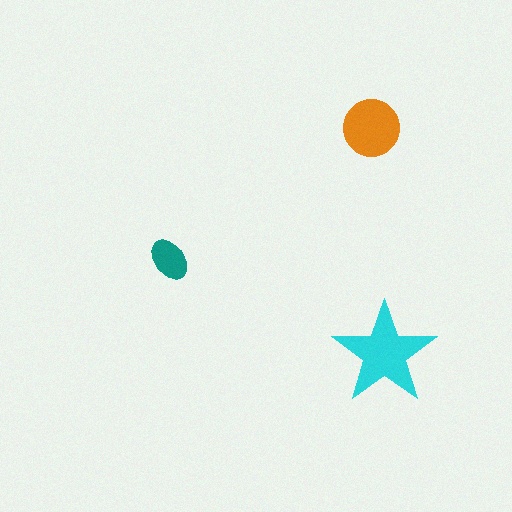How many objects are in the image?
There are 3 objects in the image.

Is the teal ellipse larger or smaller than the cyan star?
Smaller.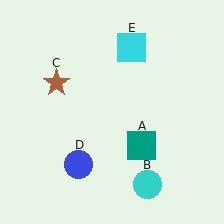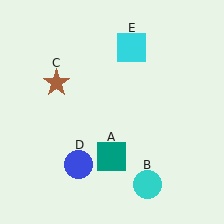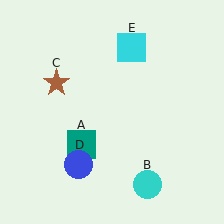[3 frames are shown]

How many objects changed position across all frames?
1 object changed position: teal square (object A).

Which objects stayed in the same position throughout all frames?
Cyan circle (object B) and brown star (object C) and blue circle (object D) and cyan square (object E) remained stationary.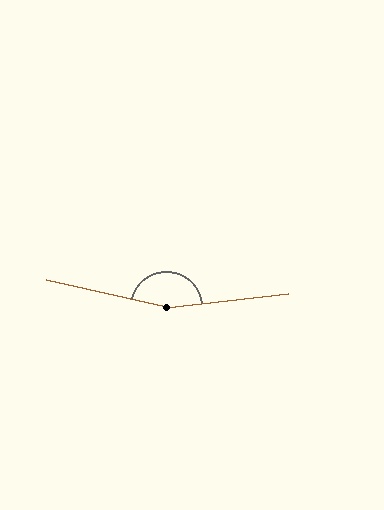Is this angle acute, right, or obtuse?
It is obtuse.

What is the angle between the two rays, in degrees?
Approximately 161 degrees.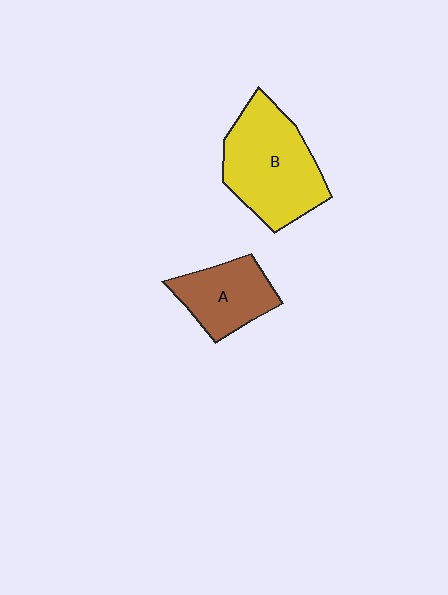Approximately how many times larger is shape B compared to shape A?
Approximately 1.6 times.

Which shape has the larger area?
Shape B (yellow).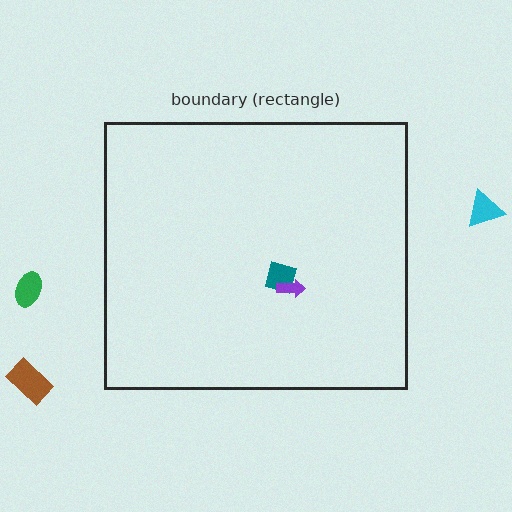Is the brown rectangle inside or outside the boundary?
Outside.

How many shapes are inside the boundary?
2 inside, 3 outside.